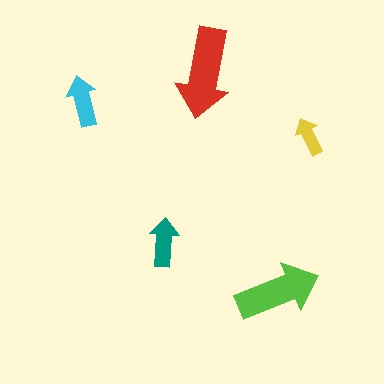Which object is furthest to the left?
The cyan arrow is leftmost.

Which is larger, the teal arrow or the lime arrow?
The lime one.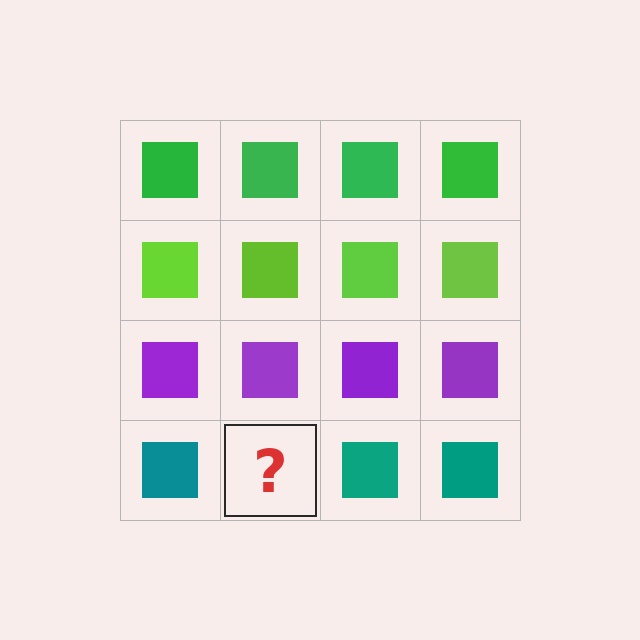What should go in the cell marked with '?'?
The missing cell should contain a teal square.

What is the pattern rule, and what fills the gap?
The rule is that each row has a consistent color. The gap should be filled with a teal square.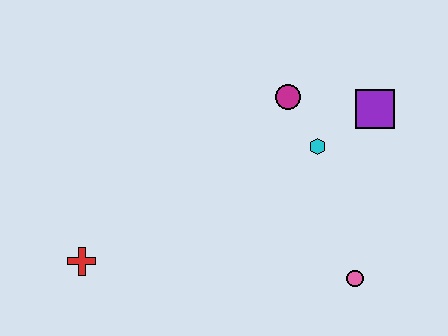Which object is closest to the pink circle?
The cyan hexagon is closest to the pink circle.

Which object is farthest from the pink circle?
The red cross is farthest from the pink circle.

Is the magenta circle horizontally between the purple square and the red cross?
Yes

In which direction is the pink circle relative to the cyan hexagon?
The pink circle is below the cyan hexagon.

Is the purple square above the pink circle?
Yes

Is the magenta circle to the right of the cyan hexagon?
No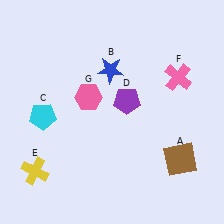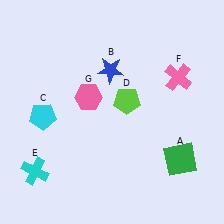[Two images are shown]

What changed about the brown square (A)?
In Image 1, A is brown. In Image 2, it changed to green.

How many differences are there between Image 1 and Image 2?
There are 3 differences between the two images.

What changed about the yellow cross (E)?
In Image 1, E is yellow. In Image 2, it changed to cyan.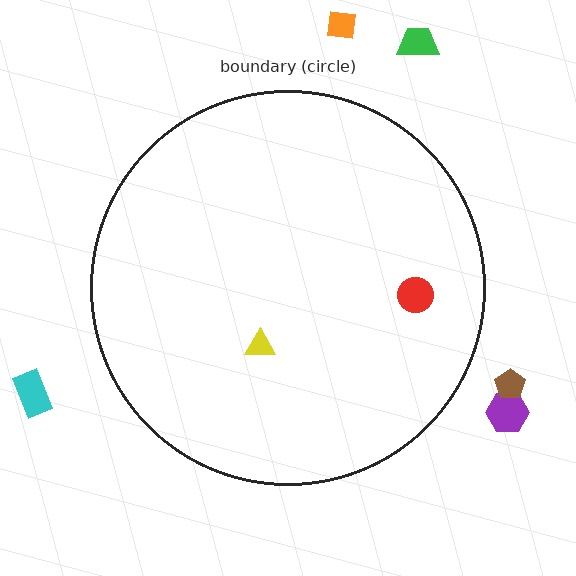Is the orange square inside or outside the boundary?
Outside.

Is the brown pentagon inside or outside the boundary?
Outside.